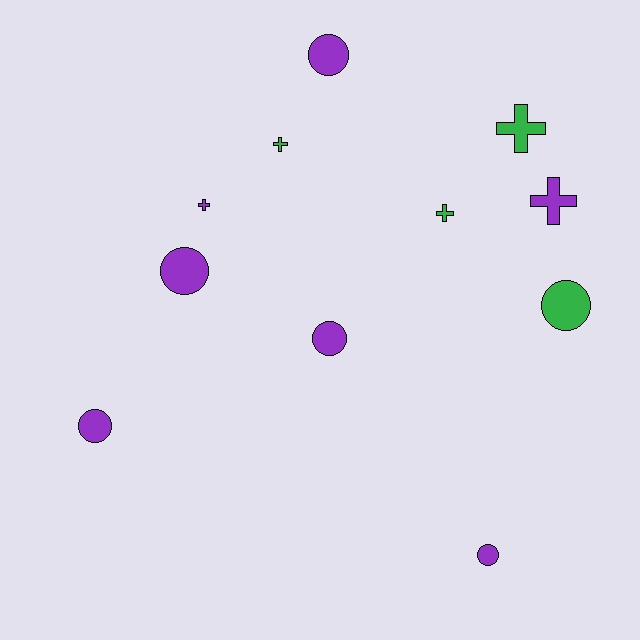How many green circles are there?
There is 1 green circle.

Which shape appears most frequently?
Circle, with 6 objects.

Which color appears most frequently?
Purple, with 7 objects.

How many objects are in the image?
There are 11 objects.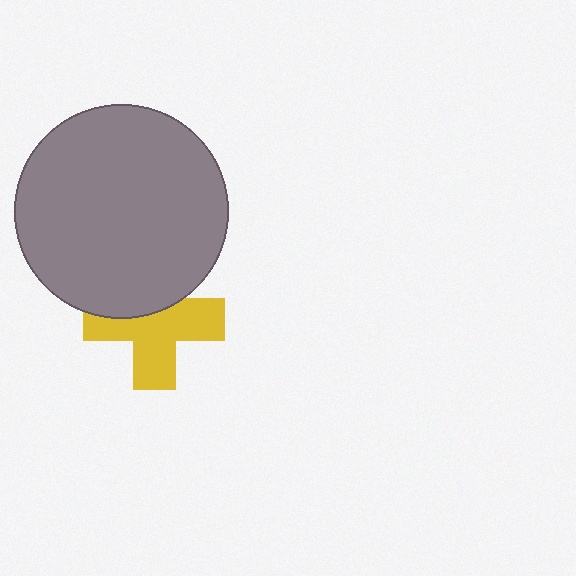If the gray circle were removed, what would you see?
You would see the complete yellow cross.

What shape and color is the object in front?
The object in front is a gray circle.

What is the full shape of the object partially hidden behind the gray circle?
The partially hidden object is a yellow cross.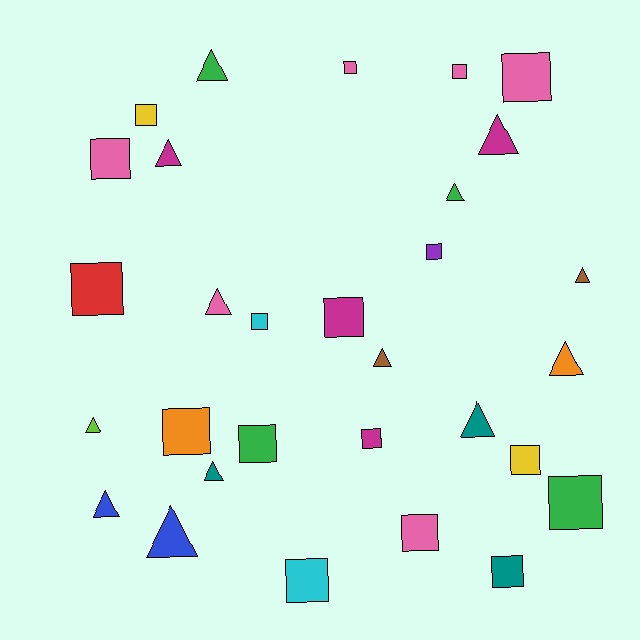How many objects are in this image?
There are 30 objects.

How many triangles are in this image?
There are 13 triangles.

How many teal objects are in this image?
There are 3 teal objects.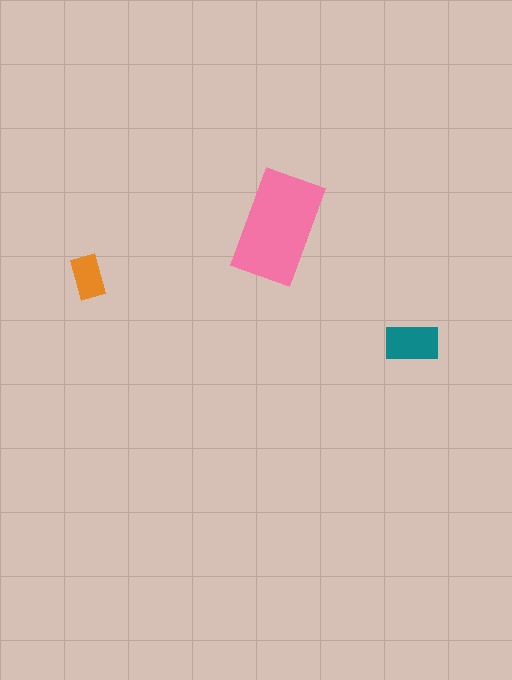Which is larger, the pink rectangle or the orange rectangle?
The pink one.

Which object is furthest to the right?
The teal rectangle is rightmost.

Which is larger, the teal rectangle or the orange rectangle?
The teal one.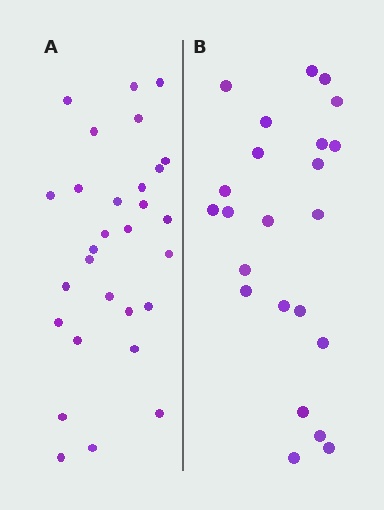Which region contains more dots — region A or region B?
Region A (the left region) has more dots.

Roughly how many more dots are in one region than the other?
Region A has about 6 more dots than region B.